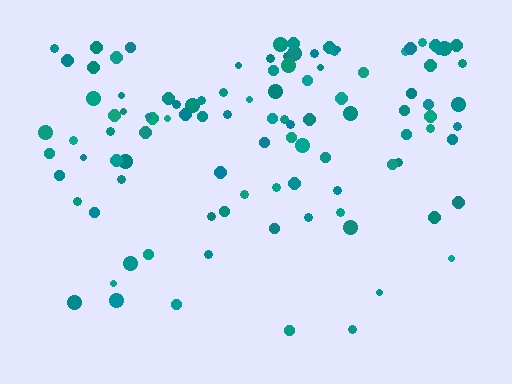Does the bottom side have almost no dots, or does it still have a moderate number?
Still a moderate number, just noticeably fewer than the top.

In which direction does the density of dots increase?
From bottom to top, with the top side densest.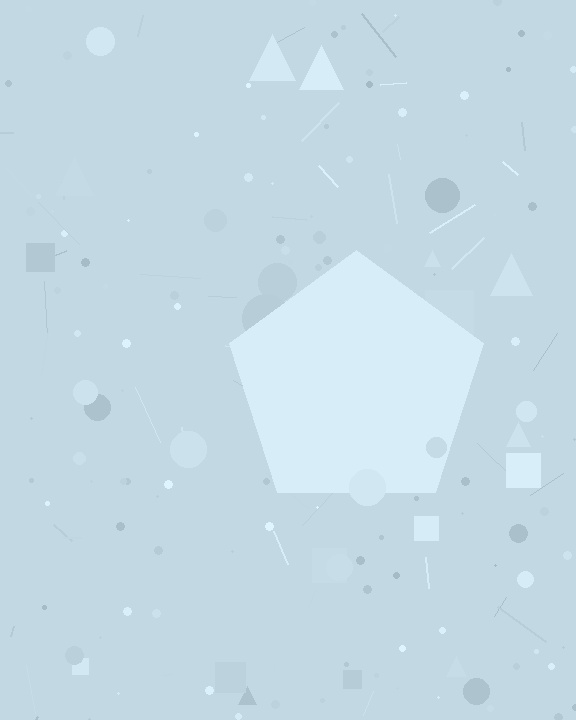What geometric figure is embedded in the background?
A pentagon is embedded in the background.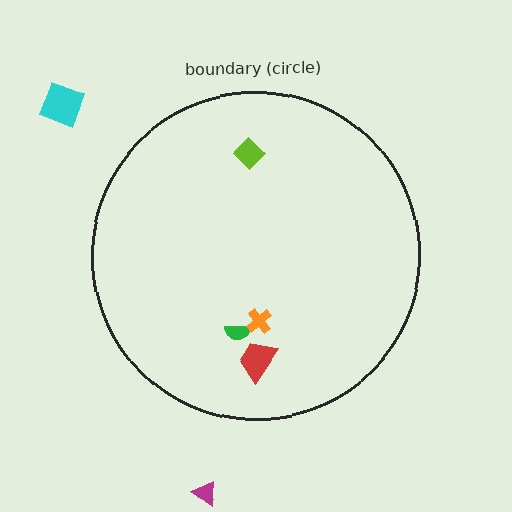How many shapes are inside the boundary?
4 inside, 2 outside.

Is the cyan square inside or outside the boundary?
Outside.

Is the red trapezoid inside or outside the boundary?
Inside.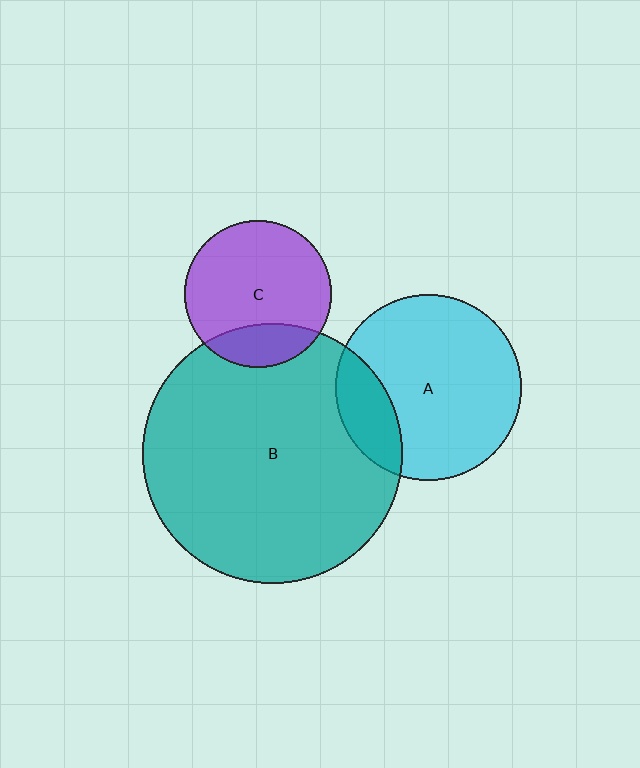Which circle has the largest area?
Circle B (teal).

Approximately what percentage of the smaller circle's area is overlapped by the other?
Approximately 20%.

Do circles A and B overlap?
Yes.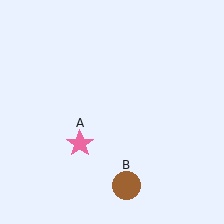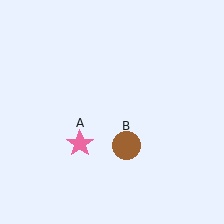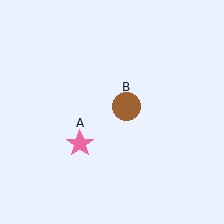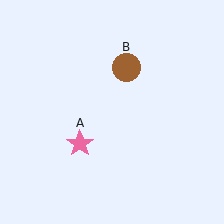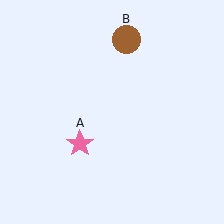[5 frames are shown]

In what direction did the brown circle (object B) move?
The brown circle (object B) moved up.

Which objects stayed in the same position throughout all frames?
Pink star (object A) remained stationary.